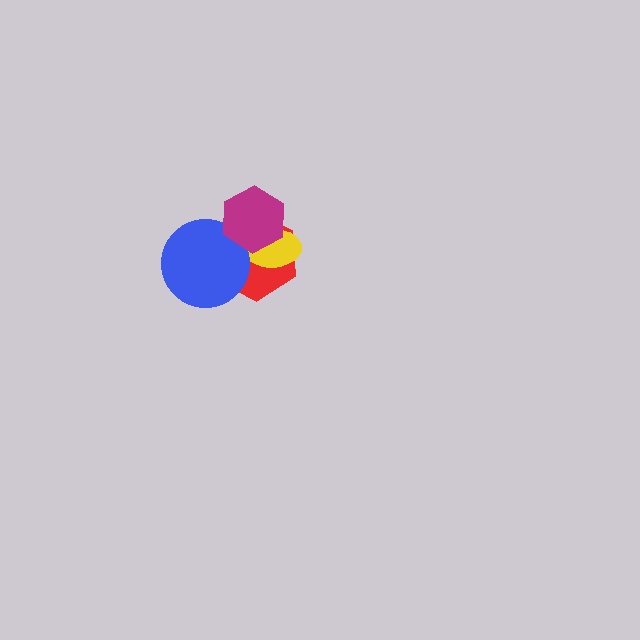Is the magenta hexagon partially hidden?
No, no other shape covers it.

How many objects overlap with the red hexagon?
3 objects overlap with the red hexagon.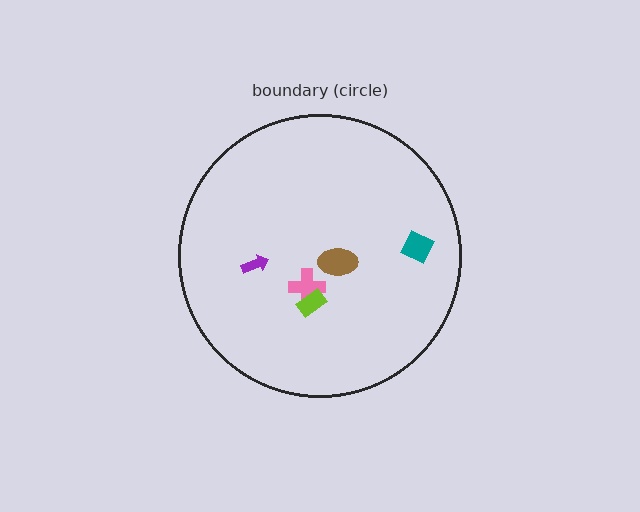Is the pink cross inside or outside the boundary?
Inside.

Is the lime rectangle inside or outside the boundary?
Inside.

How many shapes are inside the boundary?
5 inside, 0 outside.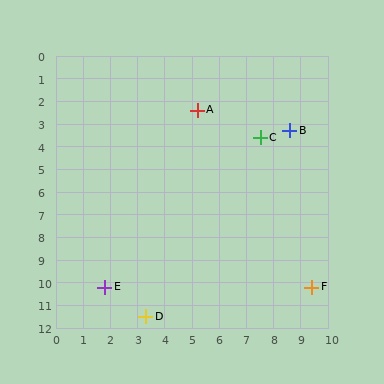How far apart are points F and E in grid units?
Points F and E are about 7.6 grid units apart.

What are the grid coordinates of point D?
Point D is at approximately (3.3, 11.5).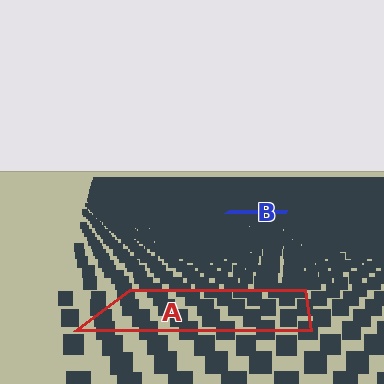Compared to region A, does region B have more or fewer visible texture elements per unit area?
Region B has more texture elements per unit area — they are packed more densely because it is farther away.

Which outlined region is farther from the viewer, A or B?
Region B is farther from the viewer — the texture elements inside it appear smaller and more densely packed.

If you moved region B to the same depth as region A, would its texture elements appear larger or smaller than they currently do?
They would appear larger. At a closer depth, the same texture elements are projected at a bigger on-screen size.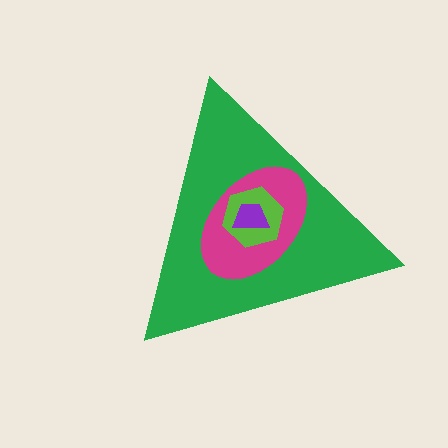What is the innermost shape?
The purple trapezoid.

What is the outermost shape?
The green triangle.